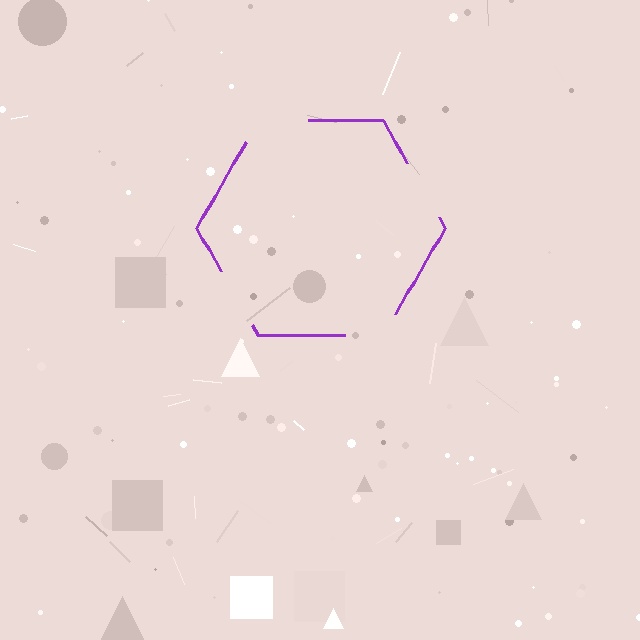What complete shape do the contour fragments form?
The contour fragments form a hexagon.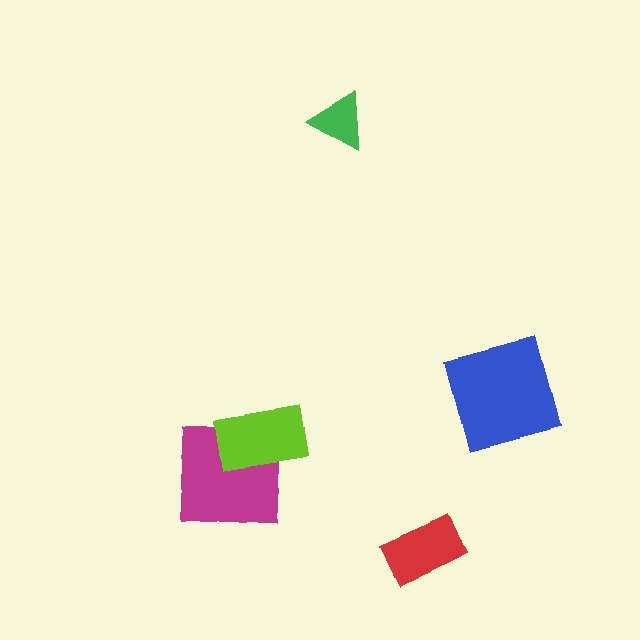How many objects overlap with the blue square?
0 objects overlap with the blue square.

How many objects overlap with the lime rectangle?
1 object overlaps with the lime rectangle.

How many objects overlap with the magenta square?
1 object overlaps with the magenta square.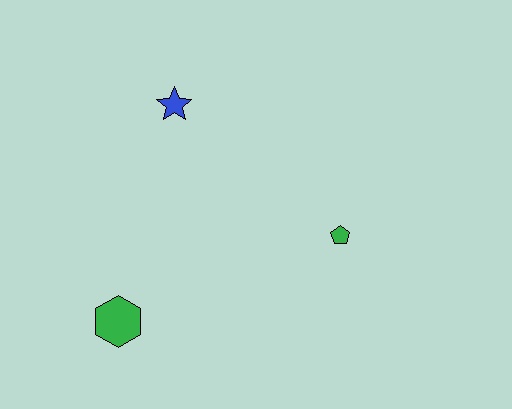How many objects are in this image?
There are 3 objects.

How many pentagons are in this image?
There is 1 pentagon.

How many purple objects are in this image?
There are no purple objects.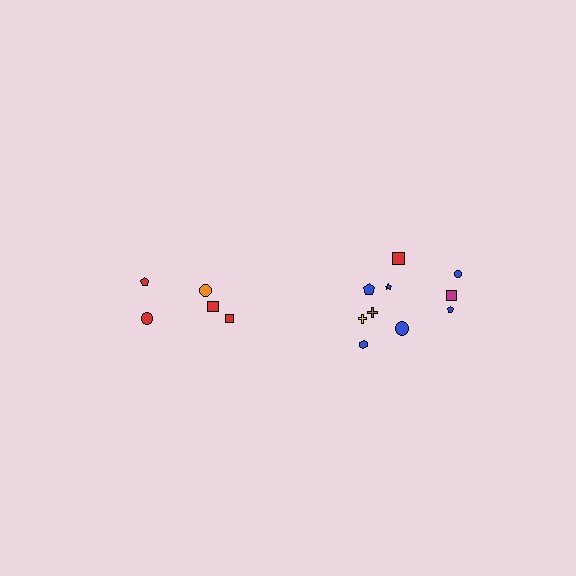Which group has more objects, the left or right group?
The right group.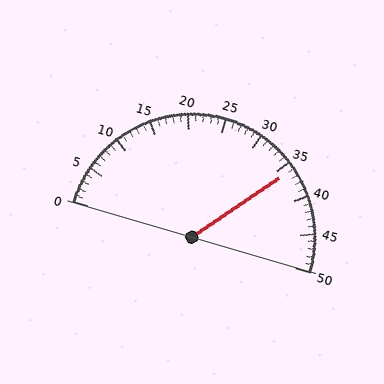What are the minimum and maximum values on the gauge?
The gauge ranges from 0 to 50.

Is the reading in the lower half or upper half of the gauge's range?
The reading is in the upper half of the range (0 to 50).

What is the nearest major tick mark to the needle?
The nearest major tick mark is 35.